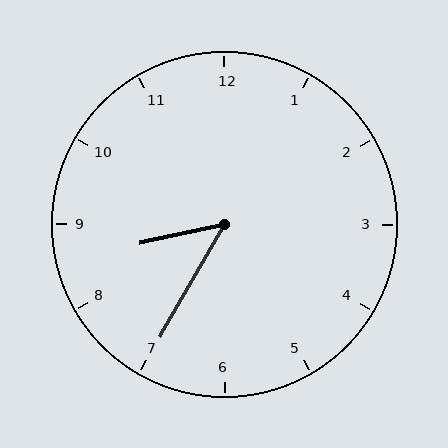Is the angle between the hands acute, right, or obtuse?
It is acute.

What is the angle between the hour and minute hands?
Approximately 48 degrees.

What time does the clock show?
8:35.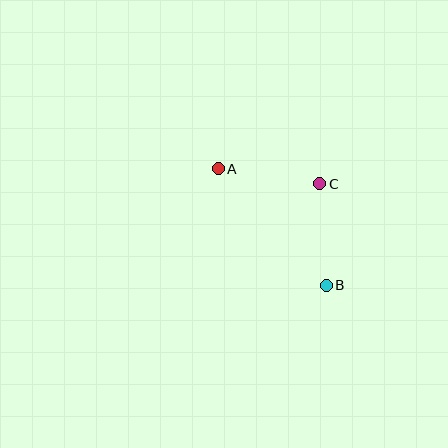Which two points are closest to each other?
Points B and C are closest to each other.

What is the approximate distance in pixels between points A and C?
The distance between A and C is approximately 103 pixels.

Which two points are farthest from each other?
Points A and B are farthest from each other.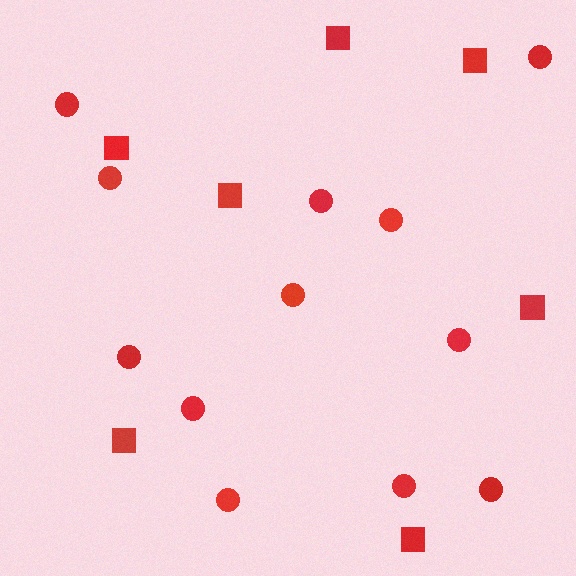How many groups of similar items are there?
There are 2 groups: one group of squares (7) and one group of circles (12).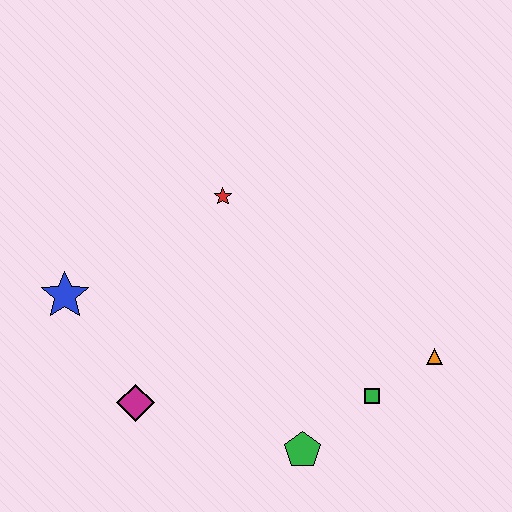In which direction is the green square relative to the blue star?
The green square is to the right of the blue star.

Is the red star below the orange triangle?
No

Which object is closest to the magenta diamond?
The blue star is closest to the magenta diamond.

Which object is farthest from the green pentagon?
The blue star is farthest from the green pentagon.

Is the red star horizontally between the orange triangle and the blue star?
Yes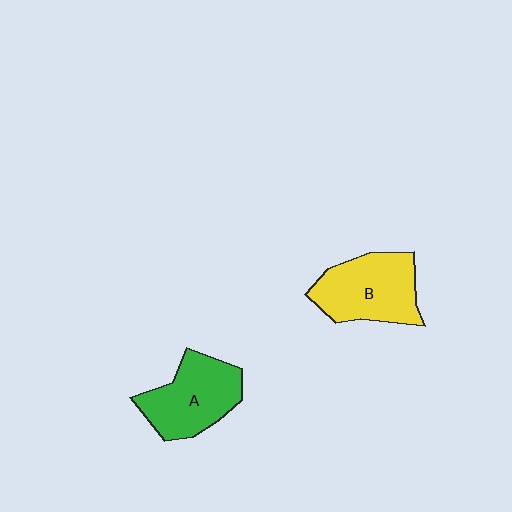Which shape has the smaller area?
Shape A (green).